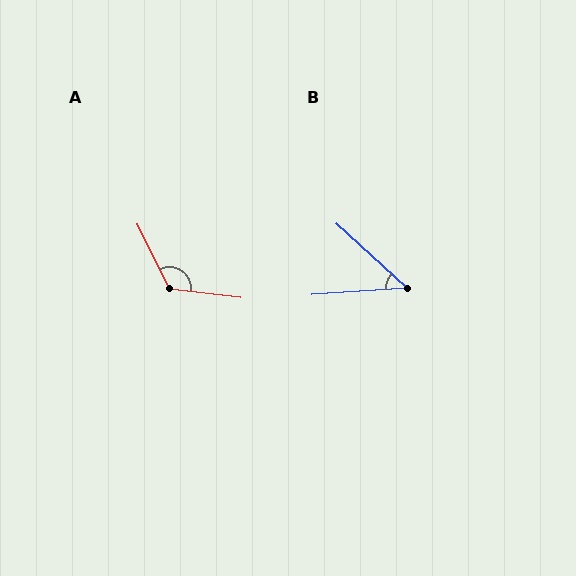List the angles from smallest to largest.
B (46°), A (122°).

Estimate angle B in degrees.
Approximately 46 degrees.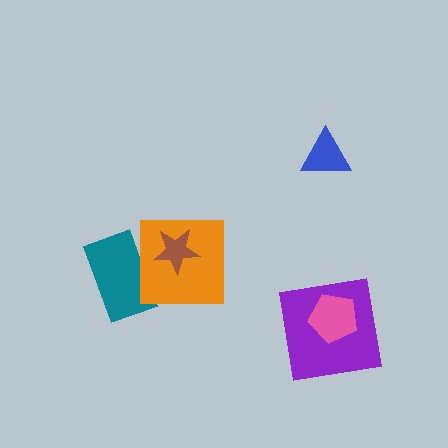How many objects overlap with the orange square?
2 objects overlap with the orange square.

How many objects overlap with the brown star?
1 object overlaps with the brown star.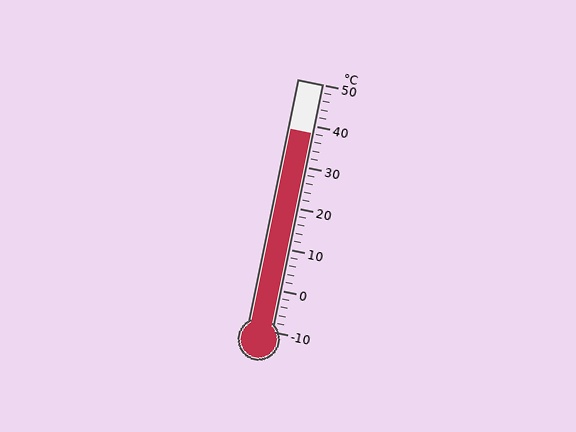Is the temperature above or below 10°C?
The temperature is above 10°C.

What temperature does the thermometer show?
The thermometer shows approximately 38°C.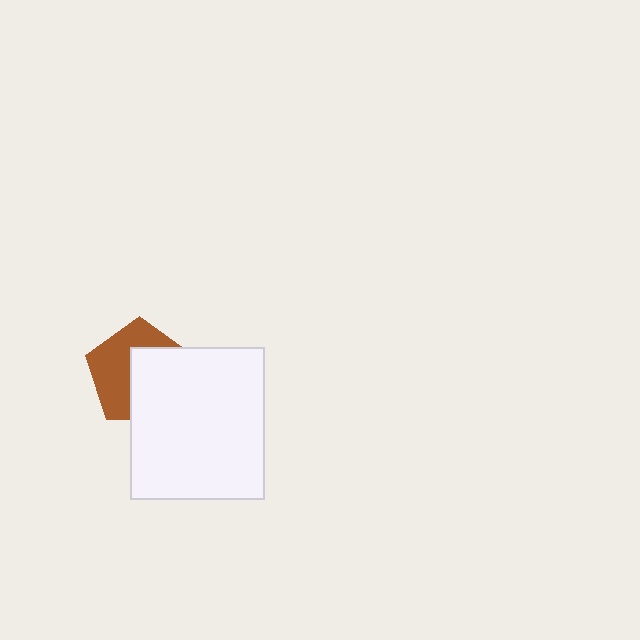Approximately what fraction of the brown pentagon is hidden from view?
Roughly 51% of the brown pentagon is hidden behind the white rectangle.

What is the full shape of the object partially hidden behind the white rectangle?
The partially hidden object is a brown pentagon.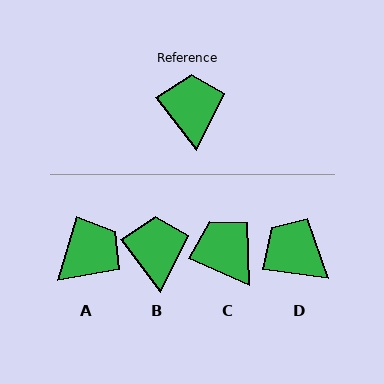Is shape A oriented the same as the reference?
No, it is off by about 53 degrees.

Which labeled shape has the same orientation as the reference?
B.